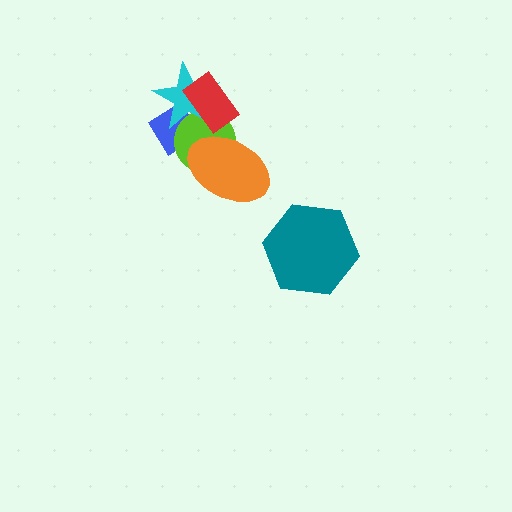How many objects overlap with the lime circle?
4 objects overlap with the lime circle.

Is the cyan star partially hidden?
Yes, it is partially covered by another shape.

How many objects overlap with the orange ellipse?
1 object overlaps with the orange ellipse.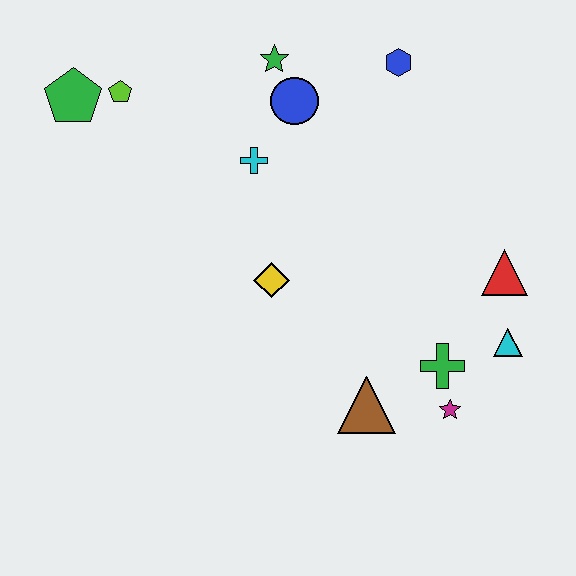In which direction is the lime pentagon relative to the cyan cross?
The lime pentagon is to the left of the cyan cross.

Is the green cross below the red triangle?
Yes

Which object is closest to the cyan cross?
The blue circle is closest to the cyan cross.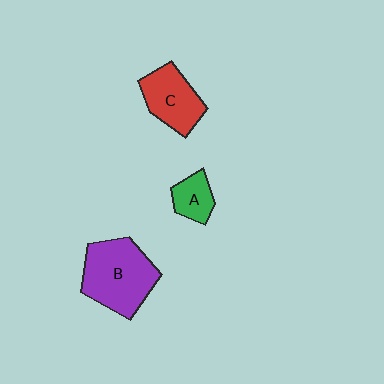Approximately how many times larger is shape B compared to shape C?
Approximately 1.5 times.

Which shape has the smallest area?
Shape A (green).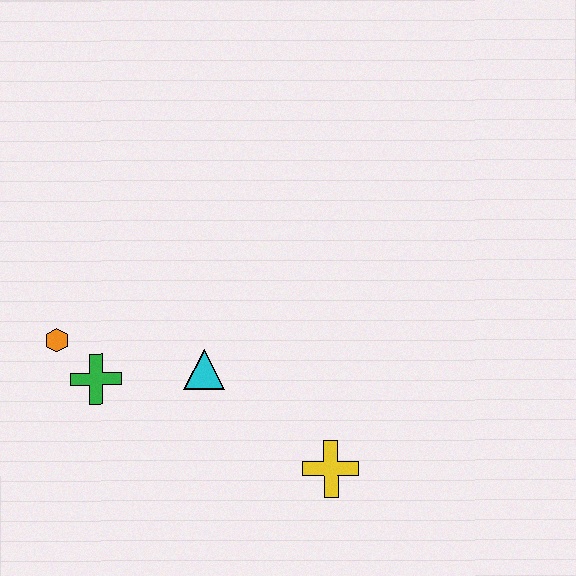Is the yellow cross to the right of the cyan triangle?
Yes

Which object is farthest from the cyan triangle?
The yellow cross is farthest from the cyan triangle.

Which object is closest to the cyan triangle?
The green cross is closest to the cyan triangle.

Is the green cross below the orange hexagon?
Yes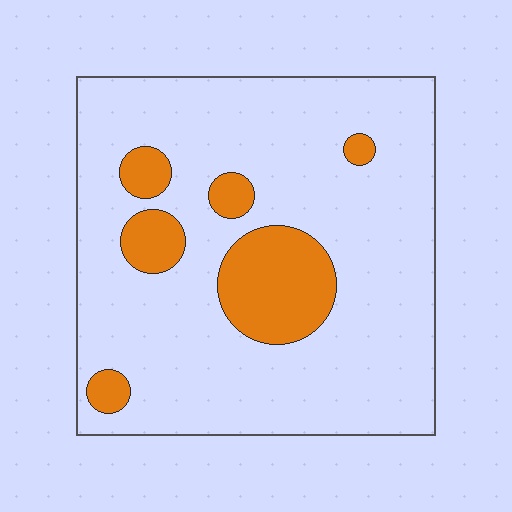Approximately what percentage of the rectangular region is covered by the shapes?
Approximately 15%.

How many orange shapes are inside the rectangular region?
6.